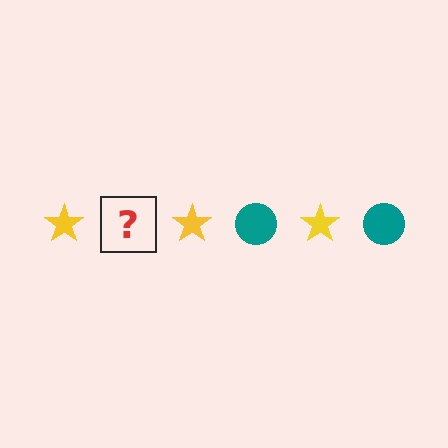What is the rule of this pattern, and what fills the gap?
The rule is that the pattern alternates between yellow star and teal circle. The gap should be filled with a teal circle.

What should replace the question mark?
The question mark should be replaced with a teal circle.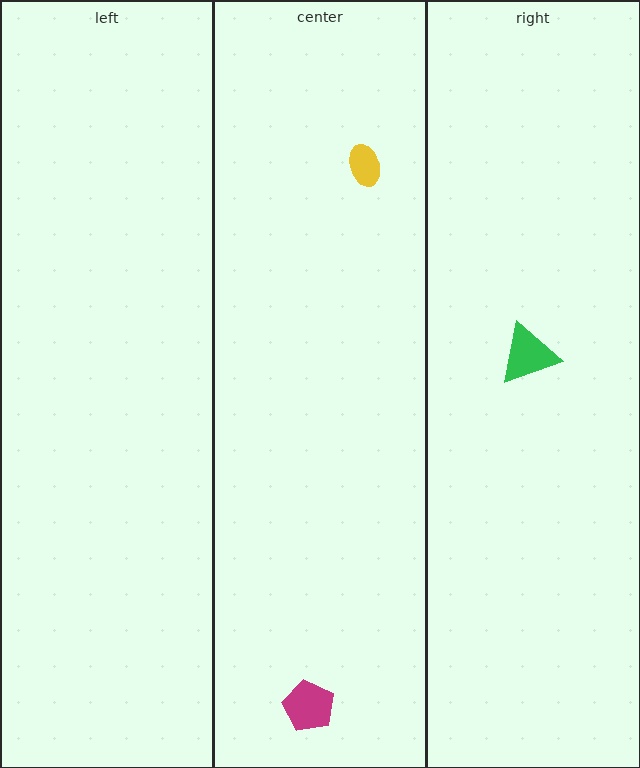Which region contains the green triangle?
The right region.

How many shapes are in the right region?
1.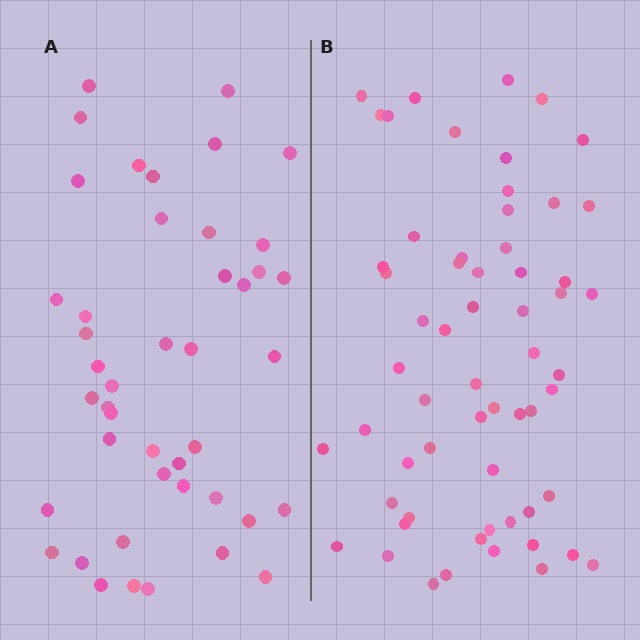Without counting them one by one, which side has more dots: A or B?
Region B (the right region) has more dots.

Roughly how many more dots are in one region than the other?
Region B has approximately 15 more dots than region A.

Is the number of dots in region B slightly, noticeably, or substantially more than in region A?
Region B has noticeably more, but not dramatically so. The ratio is roughly 1.4 to 1.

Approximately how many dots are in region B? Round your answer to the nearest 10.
About 60 dots.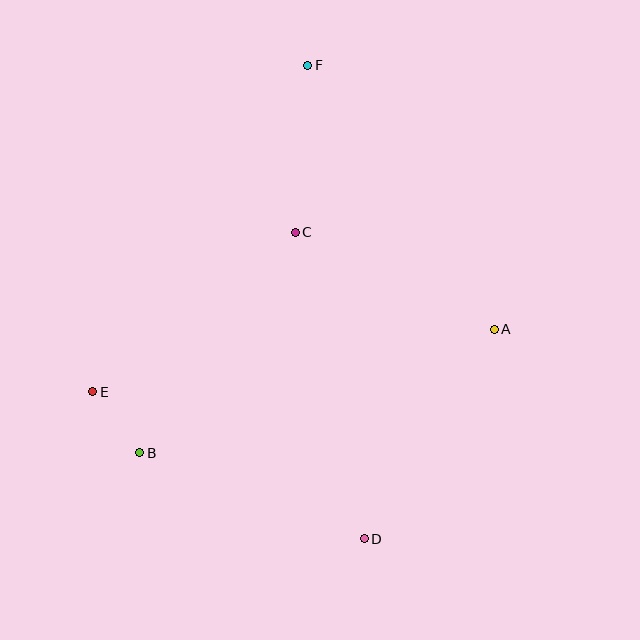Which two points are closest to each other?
Points B and E are closest to each other.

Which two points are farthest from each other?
Points D and F are farthest from each other.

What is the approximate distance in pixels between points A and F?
The distance between A and F is approximately 323 pixels.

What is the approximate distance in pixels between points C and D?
The distance between C and D is approximately 314 pixels.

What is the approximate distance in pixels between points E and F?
The distance between E and F is approximately 391 pixels.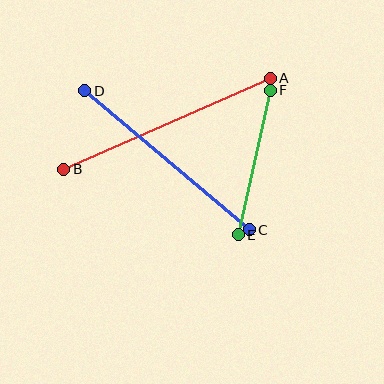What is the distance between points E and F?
The distance is approximately 148 pixels.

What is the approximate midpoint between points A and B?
The midpoint is at approximately (167, 124) pixels.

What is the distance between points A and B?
The distance is approximately 226 pixels.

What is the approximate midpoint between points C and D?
The midpoint is at approximately (167, 160) pixels.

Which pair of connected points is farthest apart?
Points A and B are farthest apart.